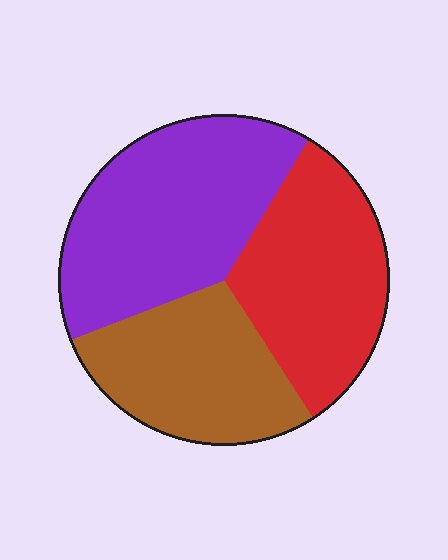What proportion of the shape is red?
Red takes up about one third (1/3) of the shape.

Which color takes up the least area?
Brown, at roughly 30%.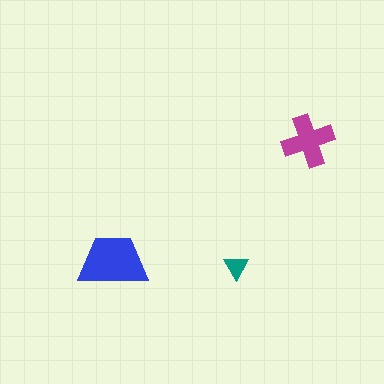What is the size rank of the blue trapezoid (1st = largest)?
1st.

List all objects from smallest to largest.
The teal triangle, the magenta cross, the blue trapezoid.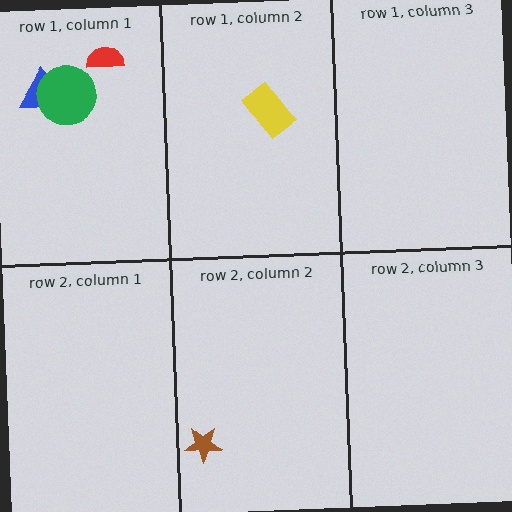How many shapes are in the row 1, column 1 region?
3.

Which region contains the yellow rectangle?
The row 1, column 2 region.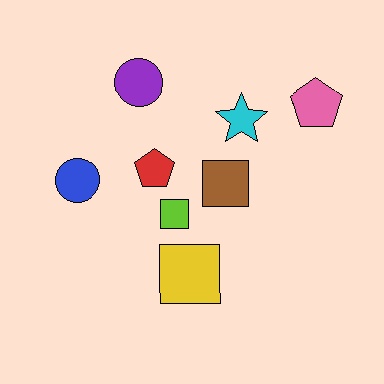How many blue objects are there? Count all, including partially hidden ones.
There is 1 blue object.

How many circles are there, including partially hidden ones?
There are 2 circles.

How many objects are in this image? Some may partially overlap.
There are 8 objects.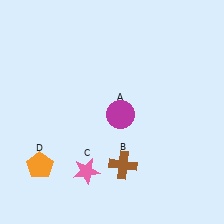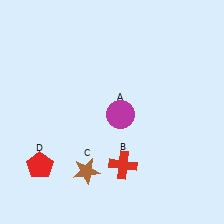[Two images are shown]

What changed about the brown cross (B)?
In Image 1, B is brown. In Image 2, it changed to red.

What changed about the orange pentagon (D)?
In Image 1, D is orange. In Image 2, it changed to red.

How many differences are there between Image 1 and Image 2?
There are 3 differences between the two images.